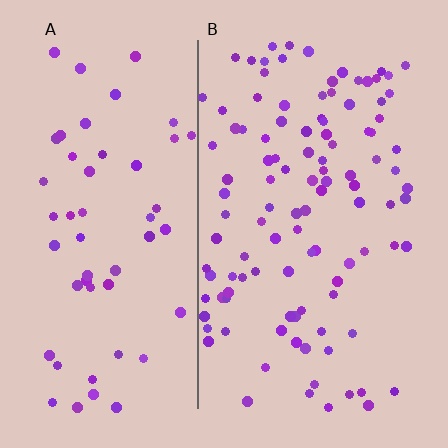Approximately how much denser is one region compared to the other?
Approximately 2.0× — region B over region A.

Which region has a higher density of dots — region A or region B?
B (the right).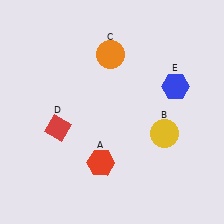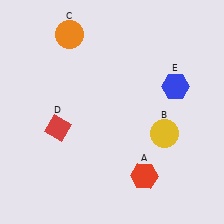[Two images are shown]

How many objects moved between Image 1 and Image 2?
2 objects moved between the two images.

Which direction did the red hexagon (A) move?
The red hexagon (A) moved right.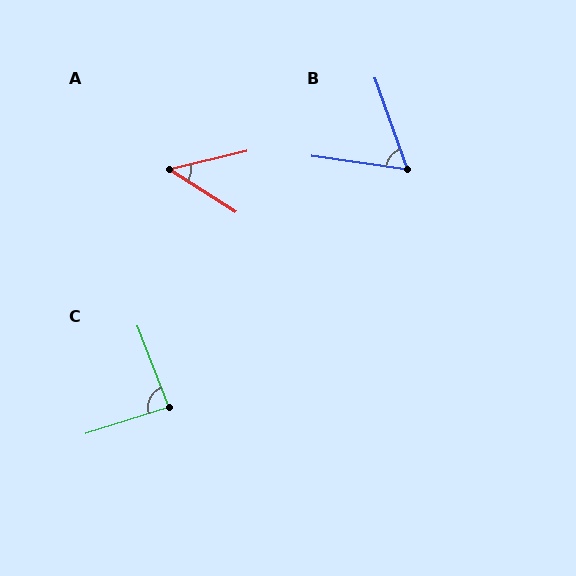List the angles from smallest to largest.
A (46°), B (62°), C (86°).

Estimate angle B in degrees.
Approximately 62 degrees.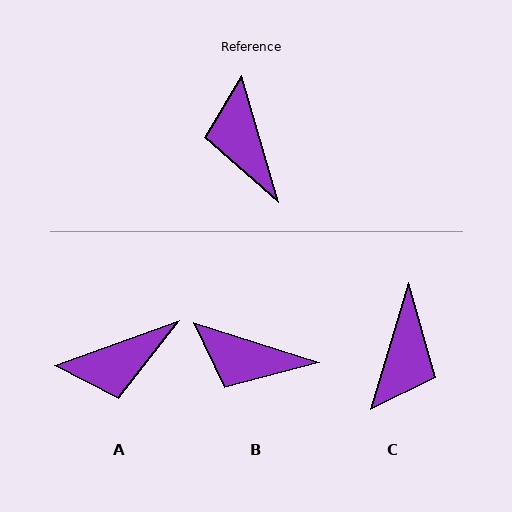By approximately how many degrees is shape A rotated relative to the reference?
Approximately 94 degrees counter-clockwise.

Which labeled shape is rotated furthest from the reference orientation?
C, about 147 degrees away.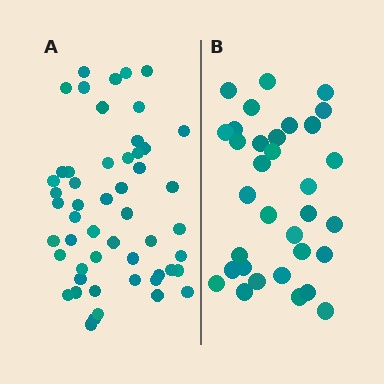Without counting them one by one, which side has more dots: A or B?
Region A (the left region) has more dots.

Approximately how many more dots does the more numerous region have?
Region A has approximately 20 more dots than region B.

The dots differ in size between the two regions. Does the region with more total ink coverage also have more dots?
No. Region B has more total ink coverage because its dots are larger, but region A actually contains more individual dots. Total area can be misleading — the number of items is what matters here.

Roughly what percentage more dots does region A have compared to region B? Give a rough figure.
About 60% more.